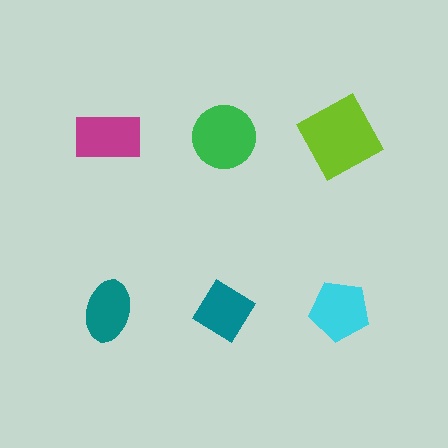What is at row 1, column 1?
A magenta rectangle.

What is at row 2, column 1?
A teal ellipse.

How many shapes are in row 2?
3 shapes.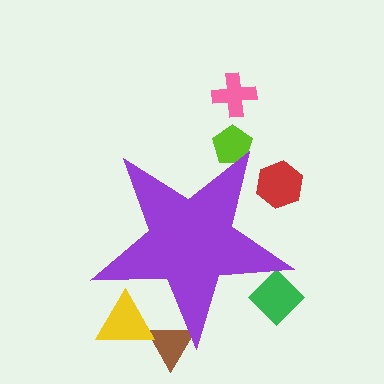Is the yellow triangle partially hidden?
Yes, the yellow triangle is partially hidden behind the purple star.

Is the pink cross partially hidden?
No, the pink cross is fully visible.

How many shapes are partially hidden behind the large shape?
5 shapes are partially hidden.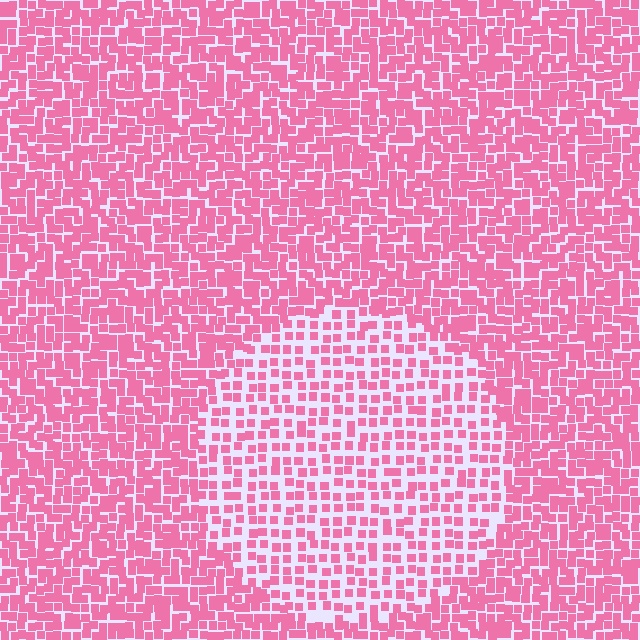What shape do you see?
I see a circle.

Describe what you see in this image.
The image contains small pink elements arranged at two different densities. A circle-shaped region is visible where the elements are less densely packed than the surrounding area.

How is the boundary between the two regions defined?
The boundary is defined by a change in element density (approximately 1.9x ratio). All elements are the same color, size, and shape.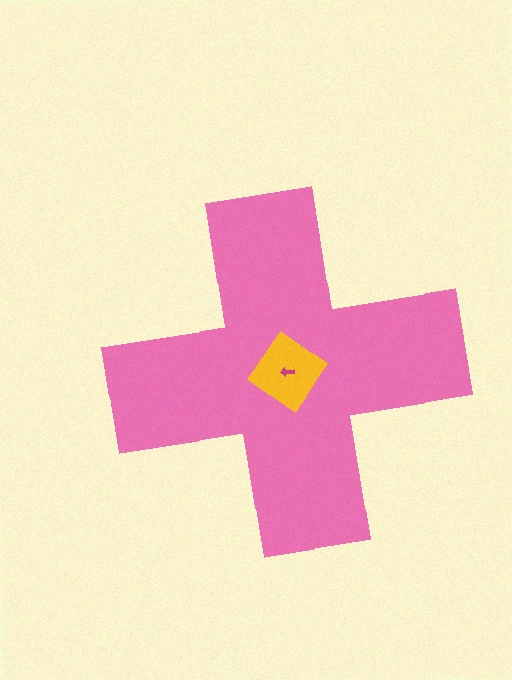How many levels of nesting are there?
3.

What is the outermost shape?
The pink cross.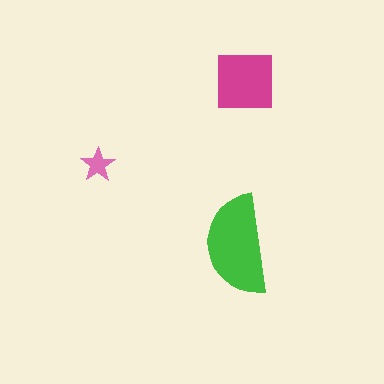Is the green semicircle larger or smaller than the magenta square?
Larger.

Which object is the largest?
The green semicircle.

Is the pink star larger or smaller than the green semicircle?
Smaller.